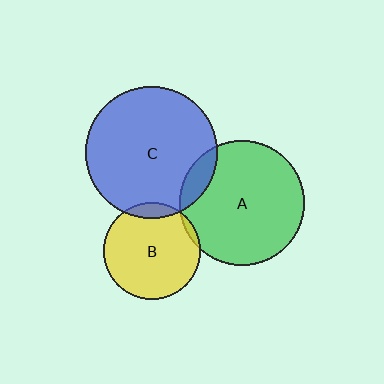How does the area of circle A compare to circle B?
Approximately 1.7 times.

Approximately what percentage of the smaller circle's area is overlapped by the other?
Approximately 10%.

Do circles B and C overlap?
Yes.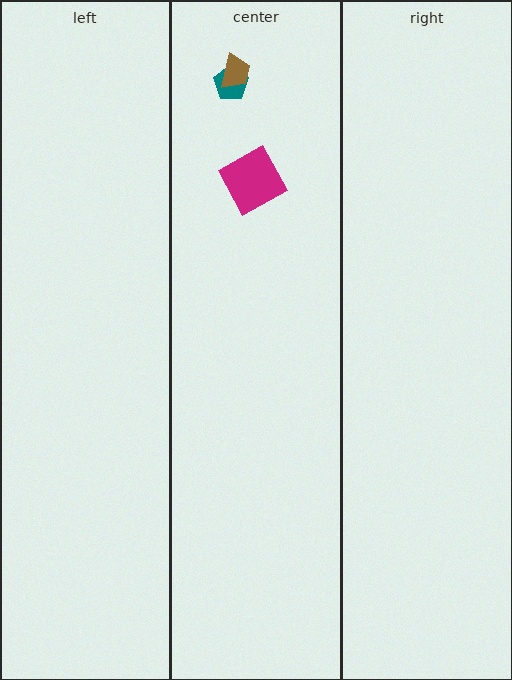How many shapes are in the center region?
3.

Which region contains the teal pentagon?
The center region.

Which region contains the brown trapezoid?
The center region.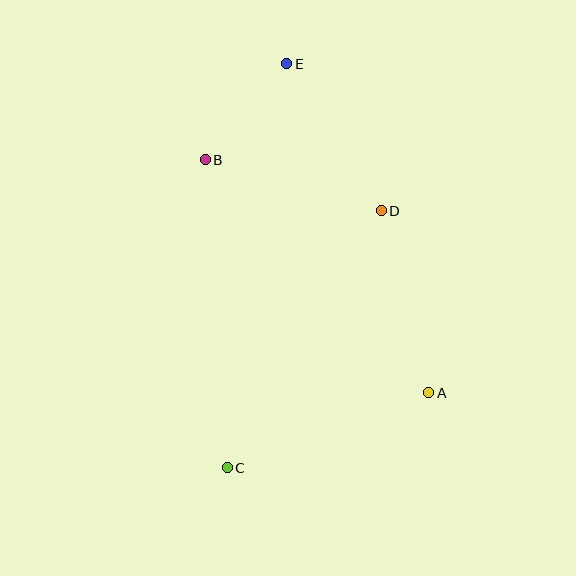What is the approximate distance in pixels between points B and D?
The distance between B and D is approximately 183 pixels.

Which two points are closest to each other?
Points B and E are closest to each other.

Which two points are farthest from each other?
Points C and E are farthest from each other.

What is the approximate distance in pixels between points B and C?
The distance between B and C is approximately 308 pixels.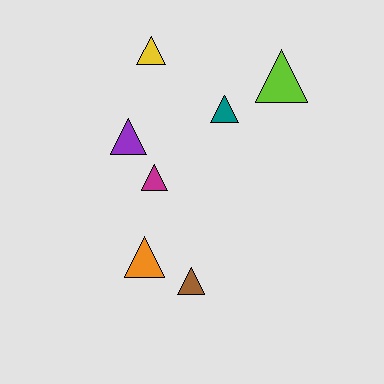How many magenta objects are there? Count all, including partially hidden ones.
There is 1 magenta object.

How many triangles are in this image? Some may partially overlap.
There are 7 triangles.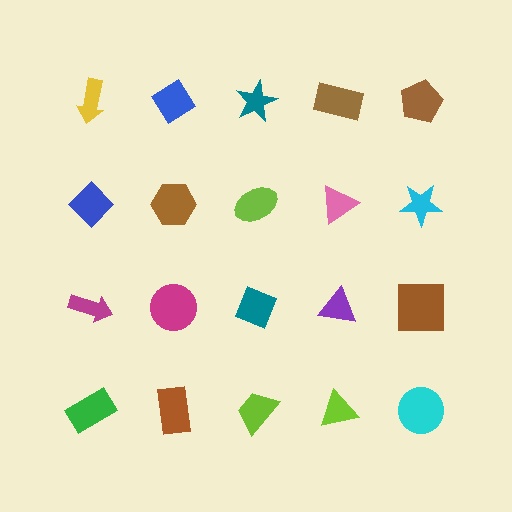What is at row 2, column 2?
A brown hexagon.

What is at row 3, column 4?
A purple triangle.